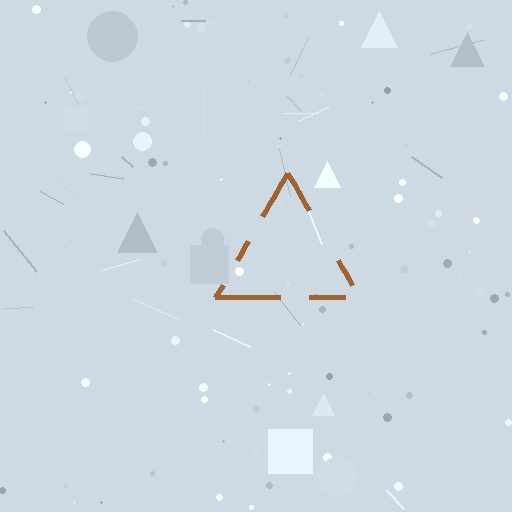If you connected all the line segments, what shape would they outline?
They would outline a triangle.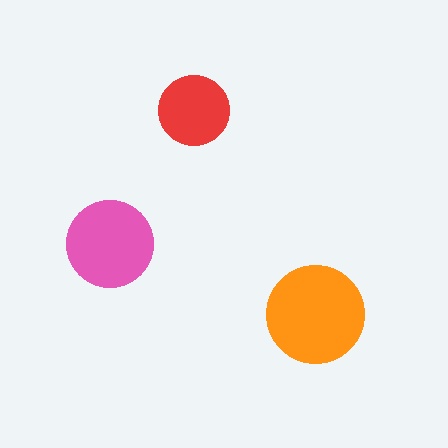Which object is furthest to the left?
The pink circle is leftmost.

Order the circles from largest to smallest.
the orange one, the pink one, the red one.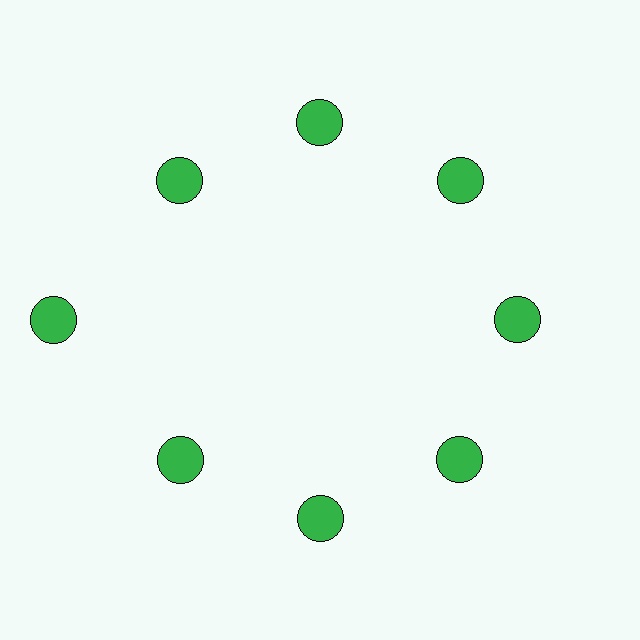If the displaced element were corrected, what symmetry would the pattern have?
It would have 8-fold rotational symmetry — the pattern would map onto itself every 45 degrees.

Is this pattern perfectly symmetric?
No. The 8 green circles are arranged in a ring, but one element near the 9 o'clock position is pushed outward from the center, breaking the 8-fold rotational symmetry.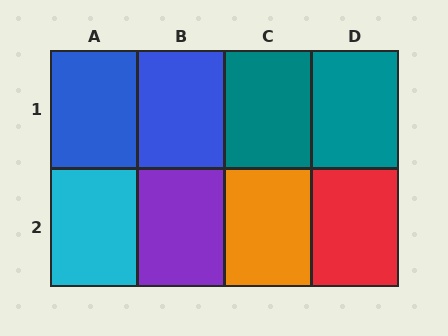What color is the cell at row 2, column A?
Cyan.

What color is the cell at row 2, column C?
Orange.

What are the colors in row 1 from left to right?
Blue, blue, teal, teal.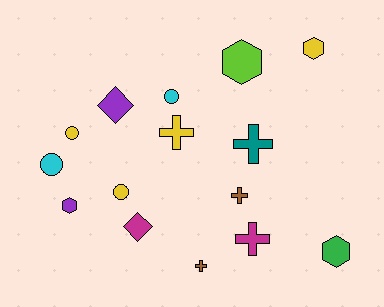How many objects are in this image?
There are 15 objects.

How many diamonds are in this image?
There are 2 diamonds.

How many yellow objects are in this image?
There are 4 yellow objects.